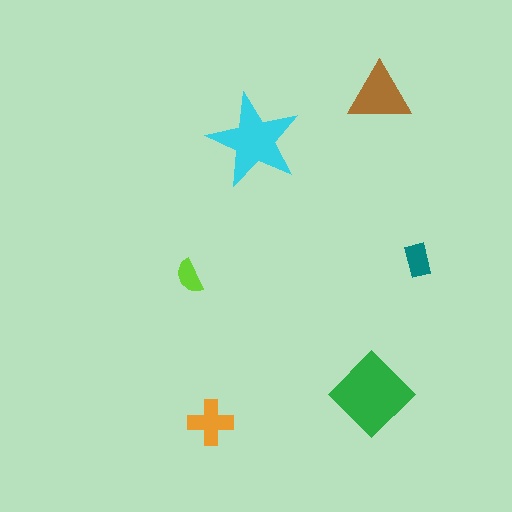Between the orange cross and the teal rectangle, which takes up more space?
The orange cross.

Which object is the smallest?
The lime semicircle.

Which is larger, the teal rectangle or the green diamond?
The green diamond.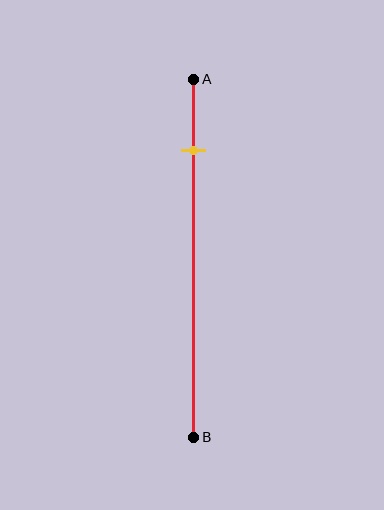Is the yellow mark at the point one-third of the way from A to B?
No, the mark is at about 20% from A, not at the 33% one-third point.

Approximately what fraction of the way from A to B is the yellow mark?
The yellow mark is approximately 20% of the way from A to B.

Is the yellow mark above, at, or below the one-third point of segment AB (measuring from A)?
The yellow mark is above the one-third point of segment AB.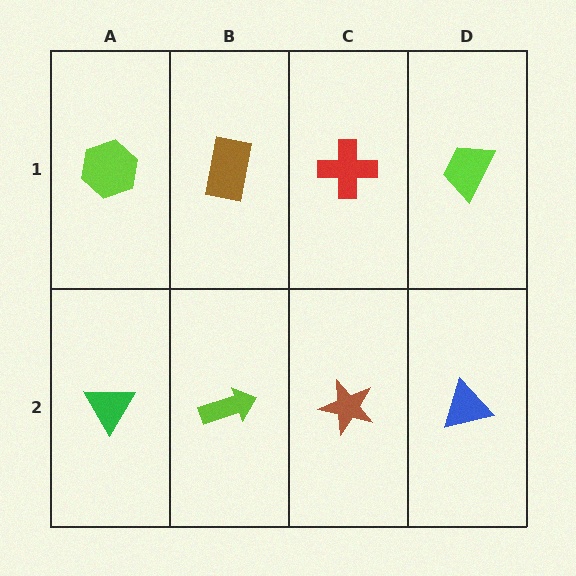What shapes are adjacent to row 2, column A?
A lime hexagon (row 1, column A), a lime arrow (row 2, column B).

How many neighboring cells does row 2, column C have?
3.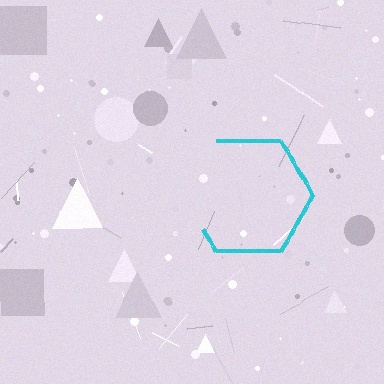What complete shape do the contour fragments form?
The contour fragments form a hexagon.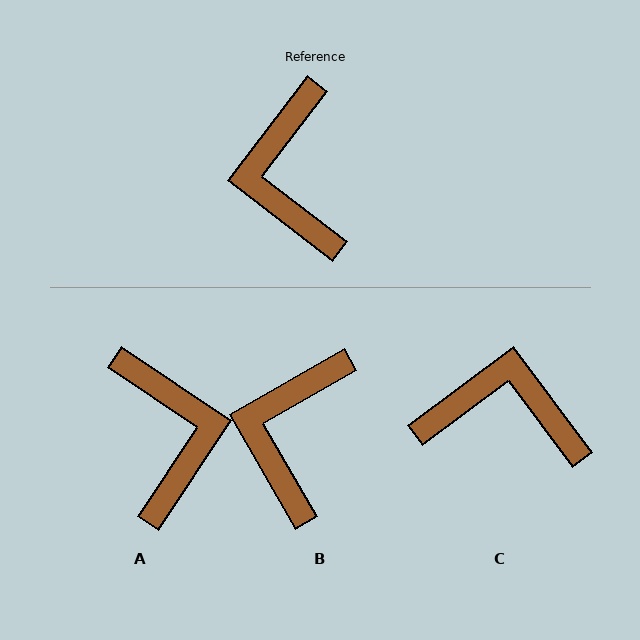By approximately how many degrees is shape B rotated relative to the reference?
Approximately 22 degrees clockwise.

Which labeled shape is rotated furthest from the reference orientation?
A, about 176 degrees away.